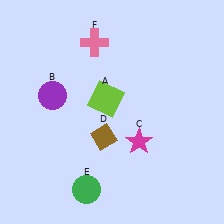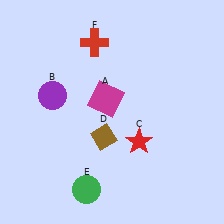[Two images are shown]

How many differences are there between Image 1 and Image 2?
There are 3 differences between the two images.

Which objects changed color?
A changed from lime to magenta. C changed from magenta to red. F changed from pink to red.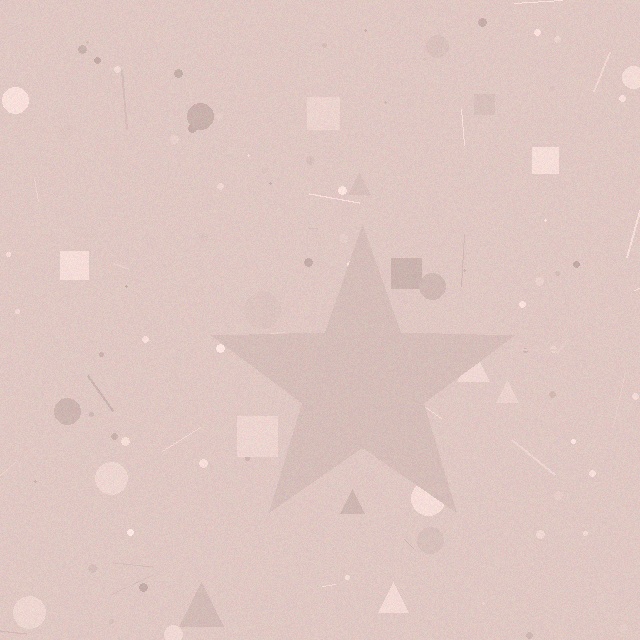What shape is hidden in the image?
A star is hidden in the image.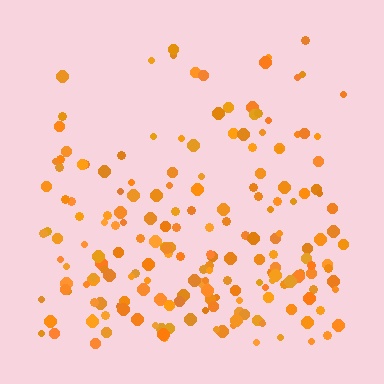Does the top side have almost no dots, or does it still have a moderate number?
Still a moderate number, just noticeably fewer than the bottom.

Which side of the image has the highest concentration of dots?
The bottom.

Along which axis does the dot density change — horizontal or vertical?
Vertical.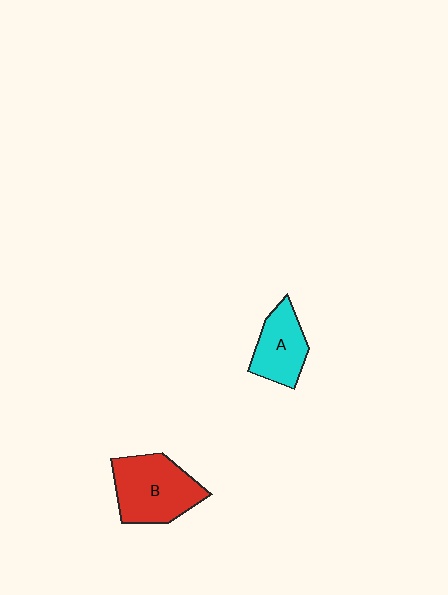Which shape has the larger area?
Shape B (red).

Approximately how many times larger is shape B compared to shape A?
Approximately 1.5 times.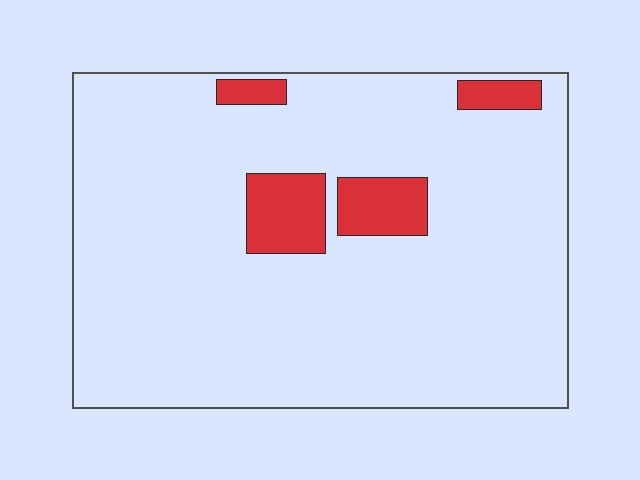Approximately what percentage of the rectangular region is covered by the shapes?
Approximately 10%.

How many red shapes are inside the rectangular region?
4.